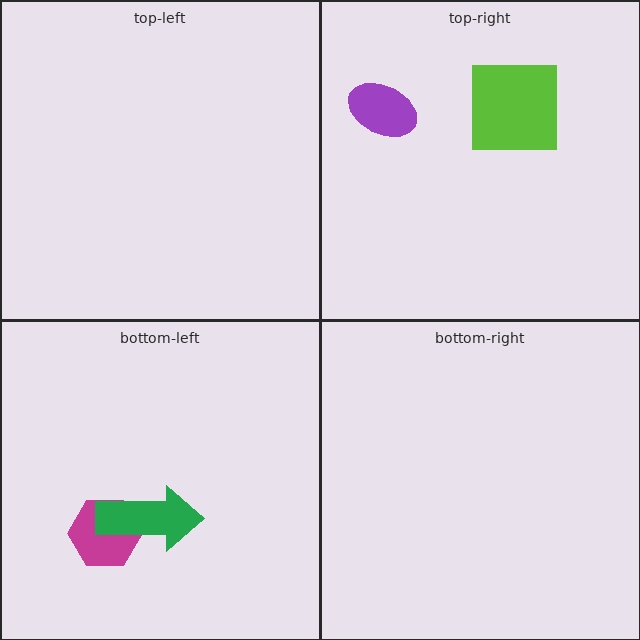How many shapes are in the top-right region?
2.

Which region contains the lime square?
The top-right region.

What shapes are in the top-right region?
The purple ellipse, the lime square.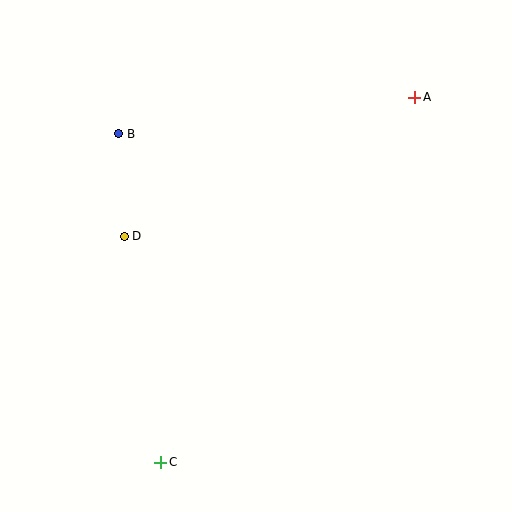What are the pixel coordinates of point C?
Point C is at (161, 462).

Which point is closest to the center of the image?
Point D at (124, 236) is closest to the center.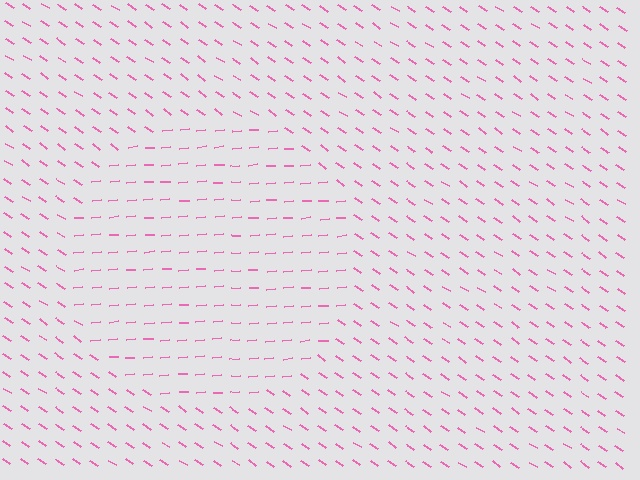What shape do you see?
I see a circle.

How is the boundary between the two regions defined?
The boundary is defined purely by a change in line orientation (approximately 38 degrees difference). All lines are the same color and thickness.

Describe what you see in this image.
The image is filled with small pink line segments. A circle region in the image has lines oriented differently from the surrounding lines, creating a visible texture boundary.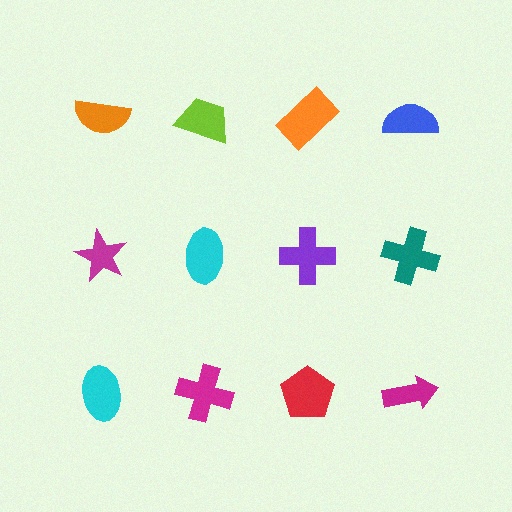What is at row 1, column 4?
A blue semicircle.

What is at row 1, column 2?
A lime trapezoid.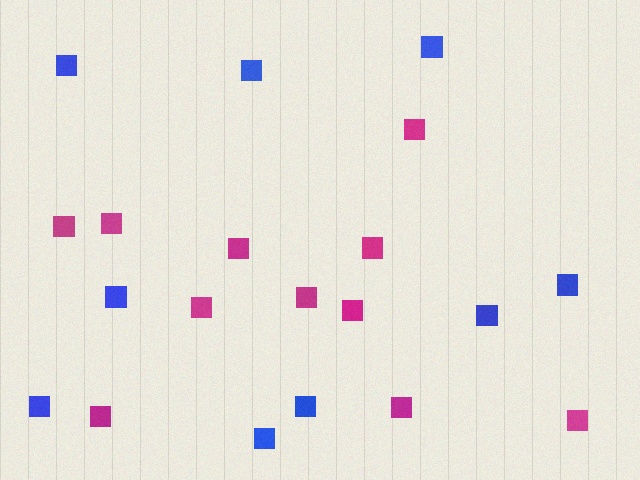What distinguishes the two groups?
There are 2 groups: one group of blue squares (9) and one group of magenta squares (11).